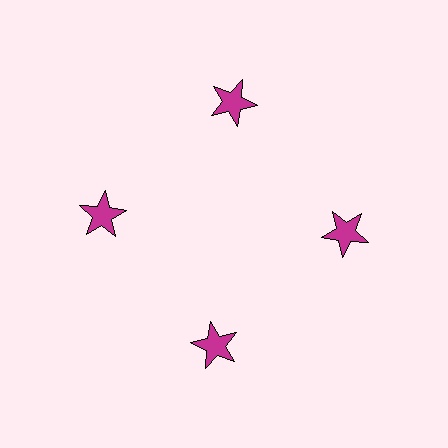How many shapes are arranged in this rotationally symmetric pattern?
There are 4 shapes, arranged in 4 groups of 1.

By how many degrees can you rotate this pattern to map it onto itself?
The pattern maps onto itself every 90 degrees of rotation.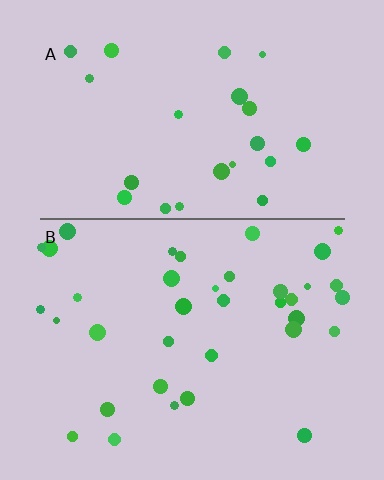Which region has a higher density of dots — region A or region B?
B (the bottom).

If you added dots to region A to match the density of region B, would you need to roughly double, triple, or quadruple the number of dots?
Approximately double.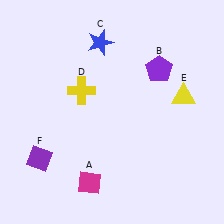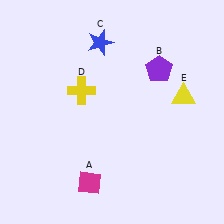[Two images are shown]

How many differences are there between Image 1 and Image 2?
There is 1 difference between the two images.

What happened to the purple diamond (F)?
The purple diamond (F) was removed in Image 2. It was in the bottom-left area of Image 1.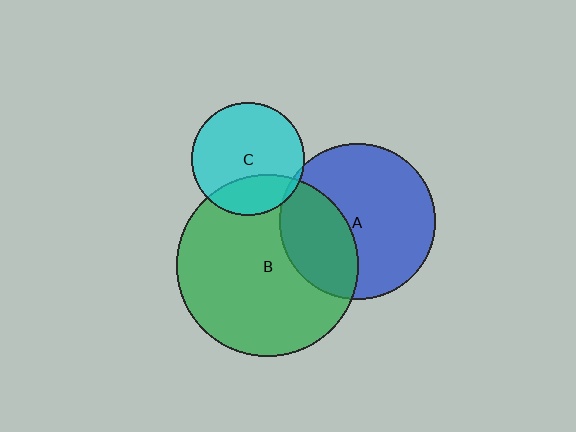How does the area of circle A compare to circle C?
Approximately 1.9 times.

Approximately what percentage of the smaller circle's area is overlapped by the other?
Approximately 5%.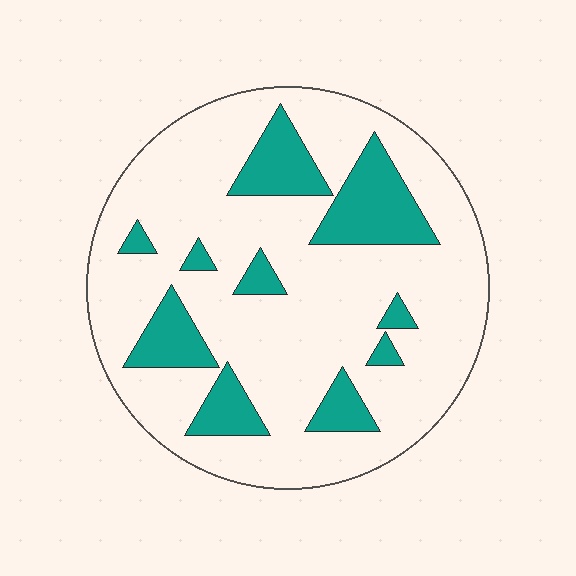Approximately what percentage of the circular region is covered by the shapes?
Approximately 20%.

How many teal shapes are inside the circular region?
10.